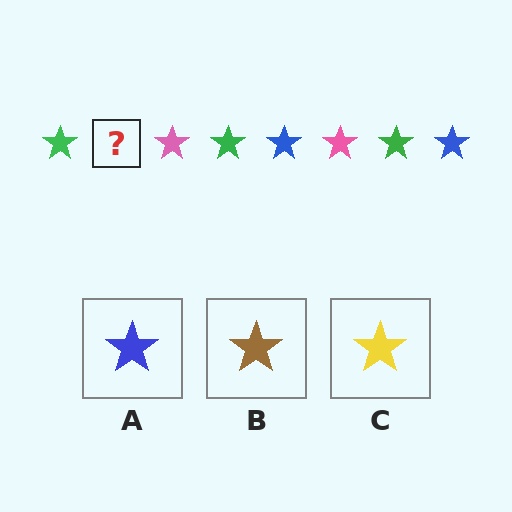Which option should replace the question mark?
Option A.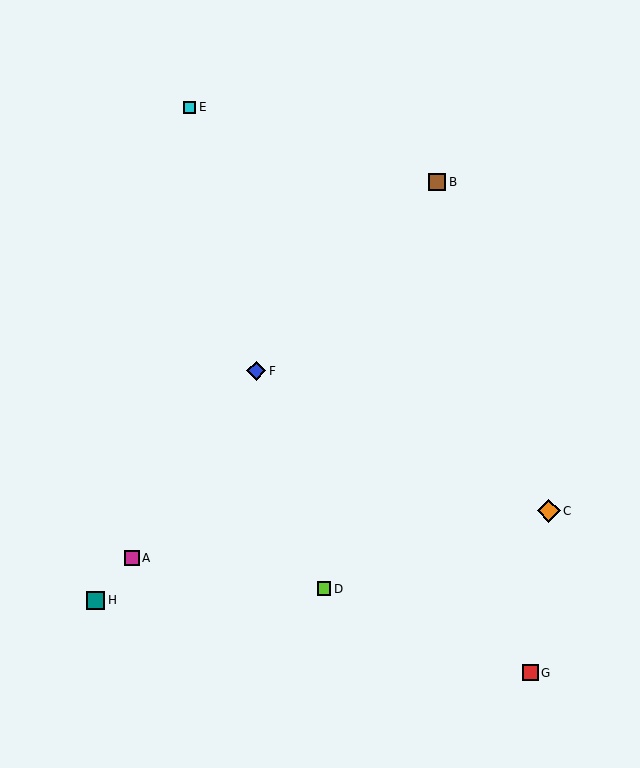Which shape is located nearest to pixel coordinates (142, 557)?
The magenta square (labeled A) at (132, 558) is nearest to that location.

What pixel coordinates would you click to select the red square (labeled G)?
Click at (530, 673) to select the red square G.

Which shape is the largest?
The orange diamond (labeled C) is the largest.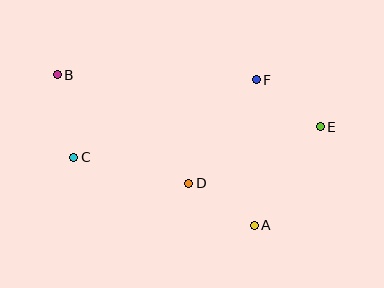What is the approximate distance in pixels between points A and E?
The distance between A and E is approximately 118 pixels.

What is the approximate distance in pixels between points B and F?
The distance between B and F is approximately 199 pixels.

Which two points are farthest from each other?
Points B and E are farthest from each other.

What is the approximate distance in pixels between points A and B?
The distance between A and B is approximately 248 pixels.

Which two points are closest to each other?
Points A and D are closest to each other.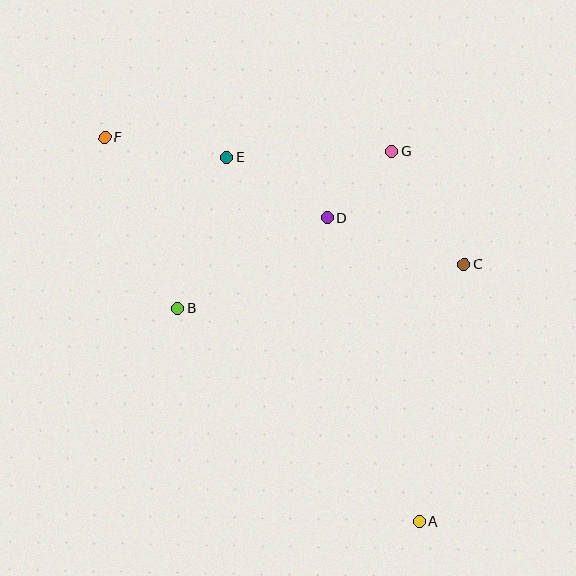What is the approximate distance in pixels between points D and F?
The distance between D and F is approximately 236 pixels.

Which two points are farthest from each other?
Points A and F are farthest from each other.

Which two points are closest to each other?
Points D and G are closest to each other.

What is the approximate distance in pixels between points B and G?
The distance between B and G is approximately 266 pixels.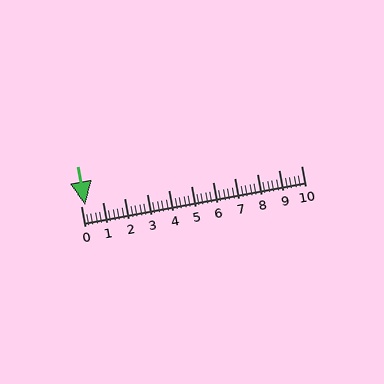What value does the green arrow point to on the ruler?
The green arrow points to approximately 0.2.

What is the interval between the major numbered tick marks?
The major tick marks are spaced 1 units apart.